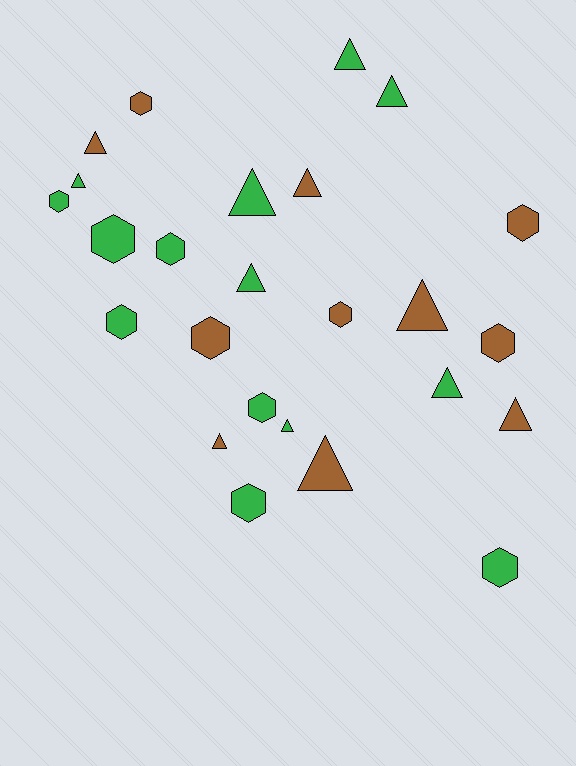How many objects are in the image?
There are 25 objects.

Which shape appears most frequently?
Triangle, with 13 objects.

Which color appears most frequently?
Green, with 14 objects.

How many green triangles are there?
There are 7 green triangles.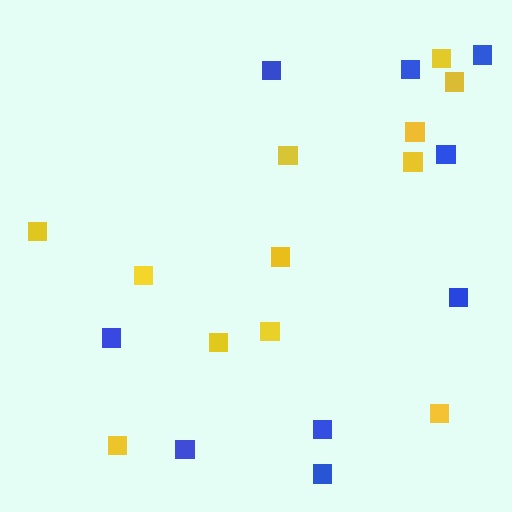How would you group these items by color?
There are 2 groups: one group of blue squares (9) and one group of yellow squares (12).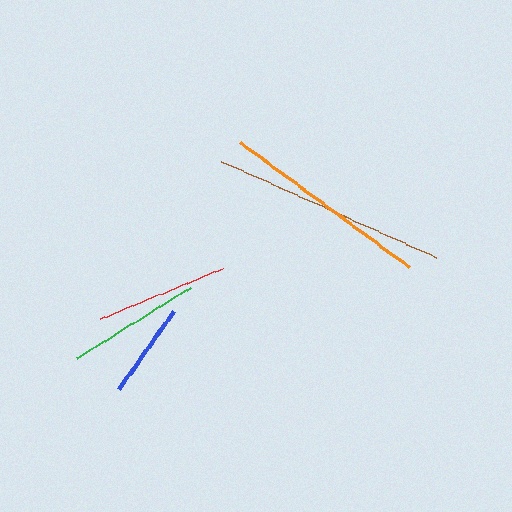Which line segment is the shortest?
The blue line is the shortest at approximately 95 pixels.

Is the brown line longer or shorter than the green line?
The brown line is longer than the green line.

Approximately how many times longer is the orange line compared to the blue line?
The orange line is approximately 2.2 times the length of the blue line.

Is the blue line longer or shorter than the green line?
The green line is longer than the blue line.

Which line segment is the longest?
The brown line is the longest at approximately 235 pixels.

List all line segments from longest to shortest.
From longest to shortest: brown, orange, green, red, blue.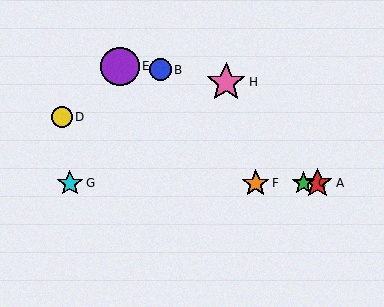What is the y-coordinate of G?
Object G is at y≈183.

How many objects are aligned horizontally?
4 objects (A, C, F, G) are aligned horizontally.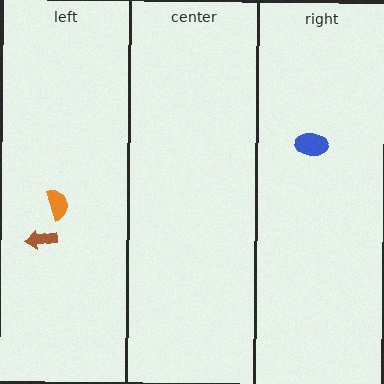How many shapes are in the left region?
2.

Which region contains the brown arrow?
The left region.